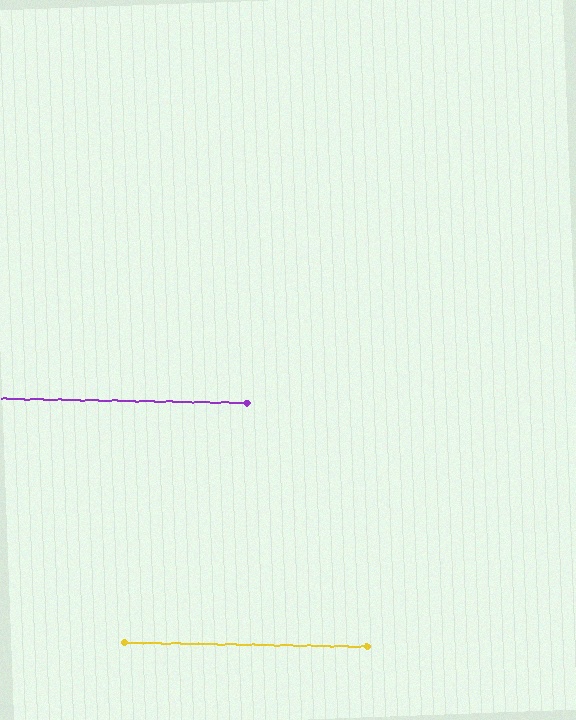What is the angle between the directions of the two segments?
Approximately 0 degrees.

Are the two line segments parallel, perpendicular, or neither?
Parallel — their directions differ by only 0.2°.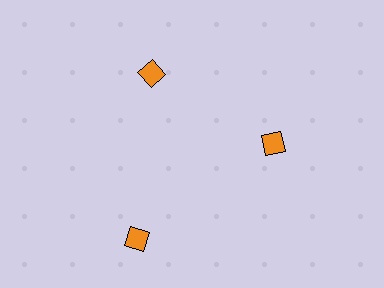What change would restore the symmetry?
The symmetry would be restored by moving it inward, back onto the ring so that all 3 diamonds sit at equal angles and equal distance from the center.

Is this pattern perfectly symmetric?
No. The 3 orange diamonds are arranged in a ring, but one element near the 7 o'clock position is pushed outward from the center, breaking the 3-fold rotational symmetry.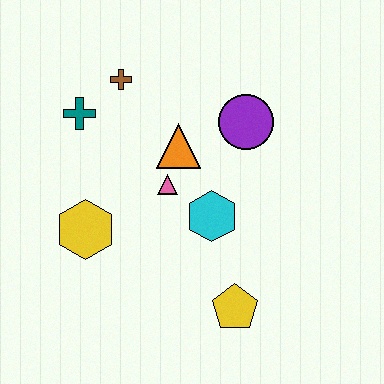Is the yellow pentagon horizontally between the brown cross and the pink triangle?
No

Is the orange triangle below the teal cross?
Yes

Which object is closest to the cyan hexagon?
The pink triangle is closest to the cyan hexagon.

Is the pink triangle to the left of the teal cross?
No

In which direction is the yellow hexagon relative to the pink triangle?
The yellow hexagon is to the left of the pink triangle.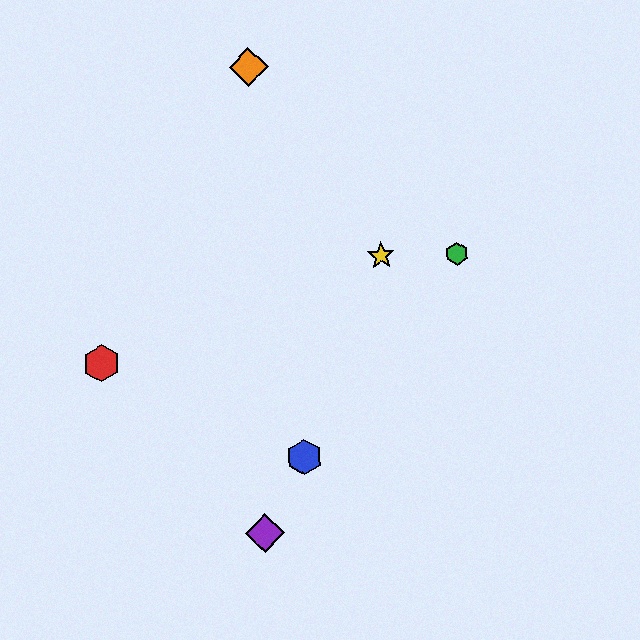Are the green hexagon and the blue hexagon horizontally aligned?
No, the green hexagon is at y≈254 and the blue hexagon is at y≈457.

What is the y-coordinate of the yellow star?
The yellow star is at y≈256.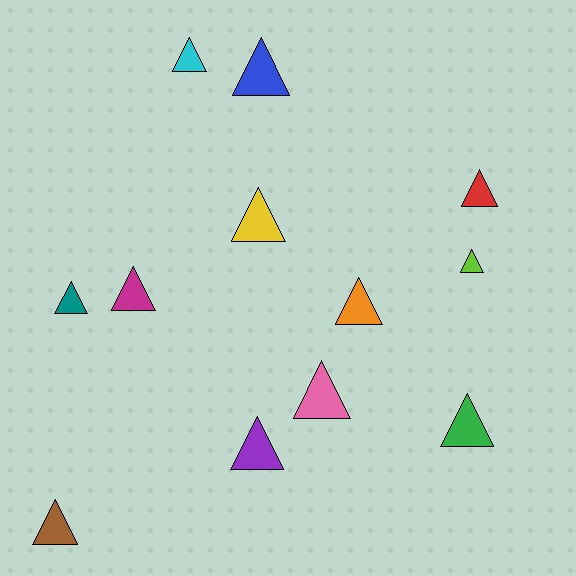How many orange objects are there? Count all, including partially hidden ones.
There is 1 orange object.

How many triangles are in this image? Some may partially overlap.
There are 12 triangles.